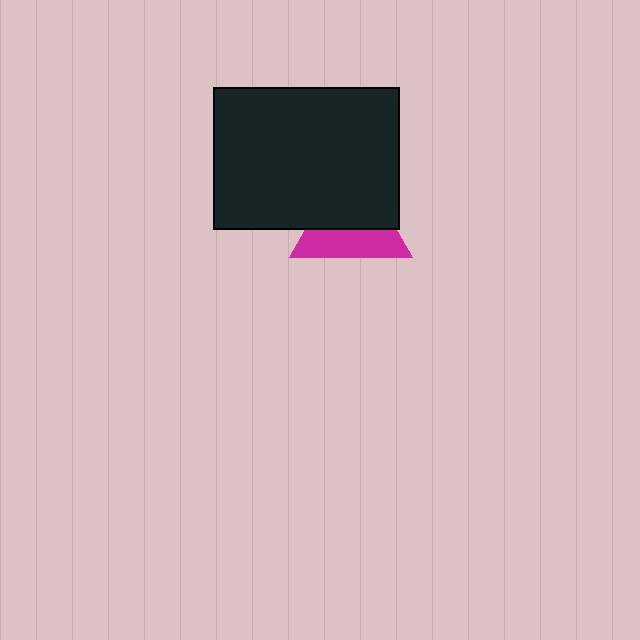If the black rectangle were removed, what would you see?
You would see the complete magenta triangle.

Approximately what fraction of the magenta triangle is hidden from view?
Roughly 55% of the magenta triangle is hidden behind the black rectangle.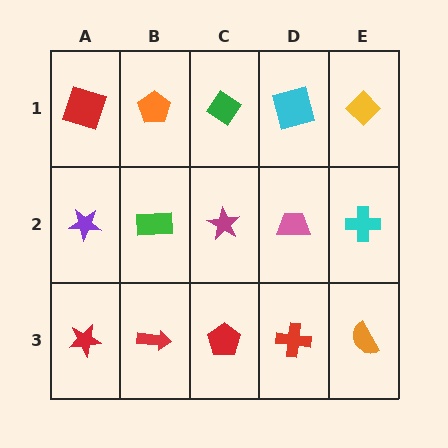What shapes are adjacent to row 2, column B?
An orange pentagon (row 1, column B), a red arrow (row 3, column B), a purple star (row 2, column A), a magenta star (row 2, column C).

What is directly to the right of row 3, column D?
An orange semicircle.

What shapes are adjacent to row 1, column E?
A cyan cross (row 2, column E), a cyan square (row 1, column D).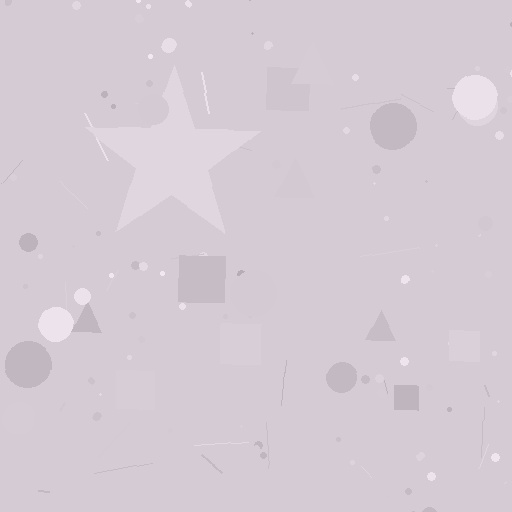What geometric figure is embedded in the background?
A star is embedded in the background.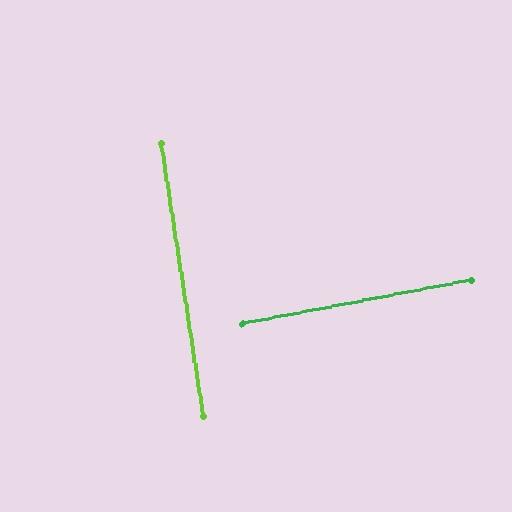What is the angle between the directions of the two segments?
Approximately 88 degrees.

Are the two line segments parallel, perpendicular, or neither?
Perpendicular — they meet at approximately 88°.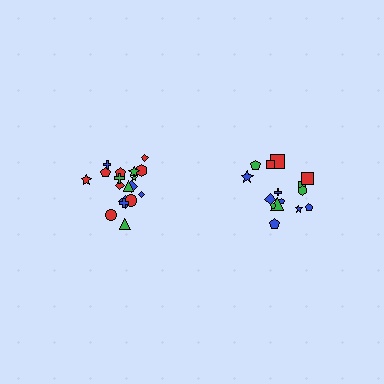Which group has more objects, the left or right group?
The left group.